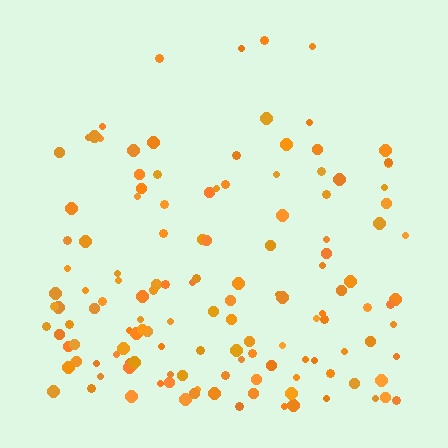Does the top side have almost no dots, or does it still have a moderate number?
Still a moderate number, just noticeably fewer than the bottom.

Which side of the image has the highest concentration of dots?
The bottom.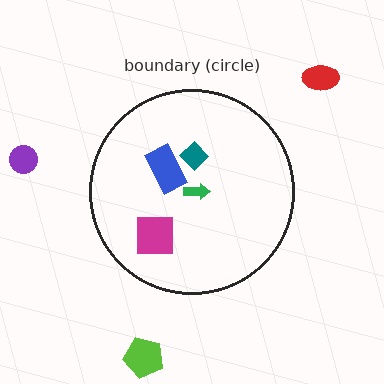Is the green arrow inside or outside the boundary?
Inside.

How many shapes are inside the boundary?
4 inside, 3 outside.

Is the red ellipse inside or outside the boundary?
Outside.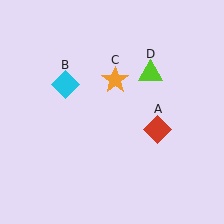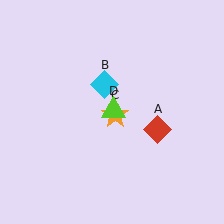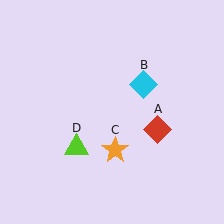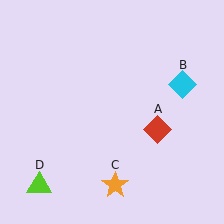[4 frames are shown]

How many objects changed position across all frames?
3 objects changed position: cyan diamond (object B), orange star (object C), lime triangle (object D).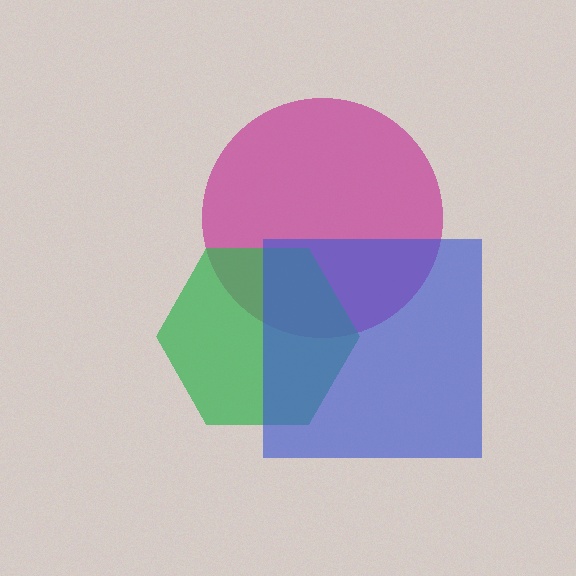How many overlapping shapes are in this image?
There are 3 overlapping shapes in the image.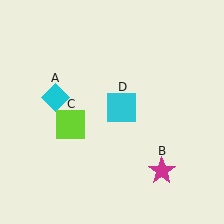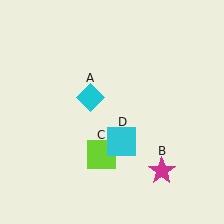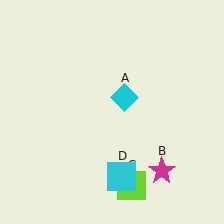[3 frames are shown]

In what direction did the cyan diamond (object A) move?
The cyan diamond (object A) moved right.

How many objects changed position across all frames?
3 objects changed position: cyan diamond (object A), lime square (object C), cyan square (object D).